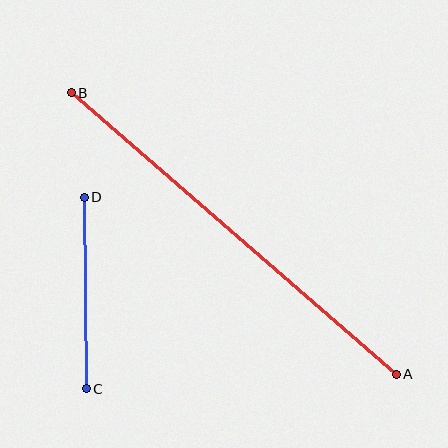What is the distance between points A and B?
The distance is approximately 430 pixels.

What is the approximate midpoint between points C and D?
The midpoint is at approximately (85, 293) pixels.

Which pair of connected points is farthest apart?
Points A and B are farthest apart.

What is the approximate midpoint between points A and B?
The midpoint is at approximately (234, 233) pixels.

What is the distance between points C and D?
The distance is approximately 191 pixels.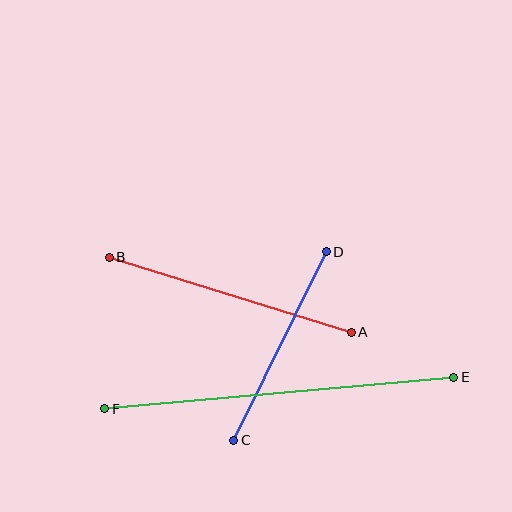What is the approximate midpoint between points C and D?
The midpoint is at approximately (280, 346) pixels.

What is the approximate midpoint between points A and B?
The midpoint is at approximately (230, 295) pixels.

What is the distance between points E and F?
The distance is approximately 350 pixels.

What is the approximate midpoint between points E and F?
The midpoint is at approximately (279, 393) pixels.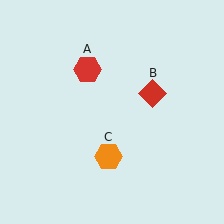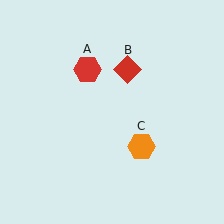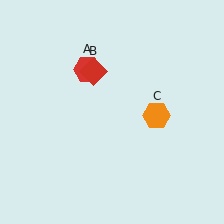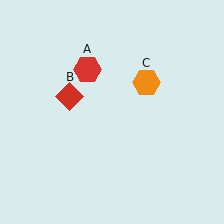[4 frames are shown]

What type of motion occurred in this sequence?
The red diamond (object B), orange hexagon (object C) rotated counterclockwise around the center of the scene.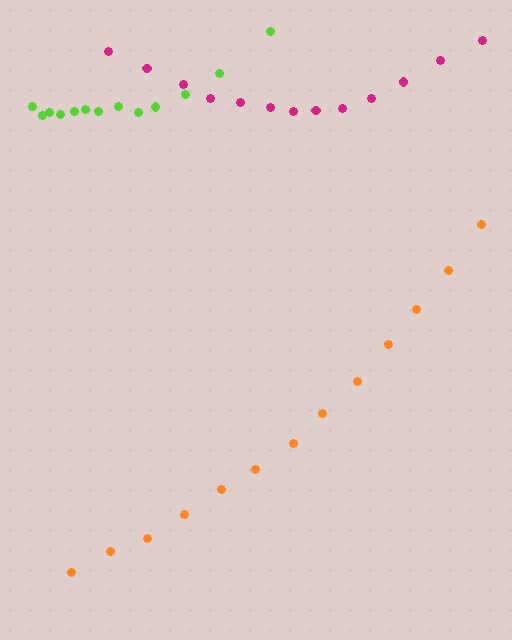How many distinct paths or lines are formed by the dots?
There are 3 distinct paths.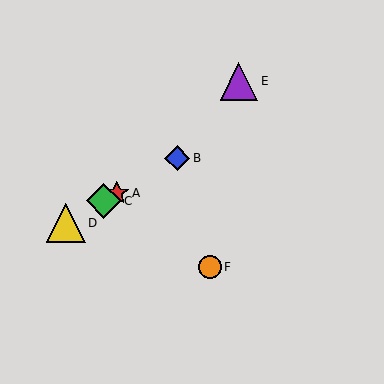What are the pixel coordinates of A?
Object A is at (117, 193).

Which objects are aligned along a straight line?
Objects A, B, C, D are aligned along a straight line.